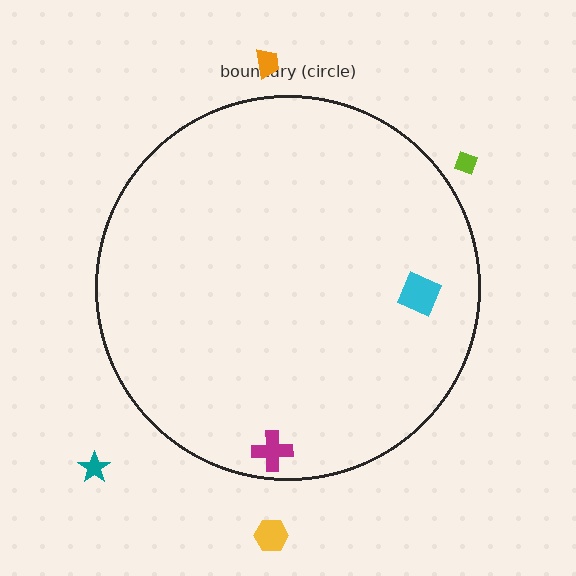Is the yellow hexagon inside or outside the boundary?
Outside.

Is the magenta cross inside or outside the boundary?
Inside.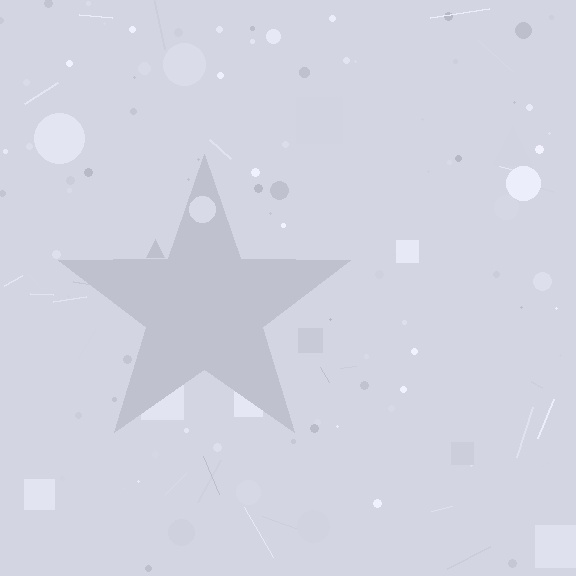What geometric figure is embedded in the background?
A star is embedded in the background.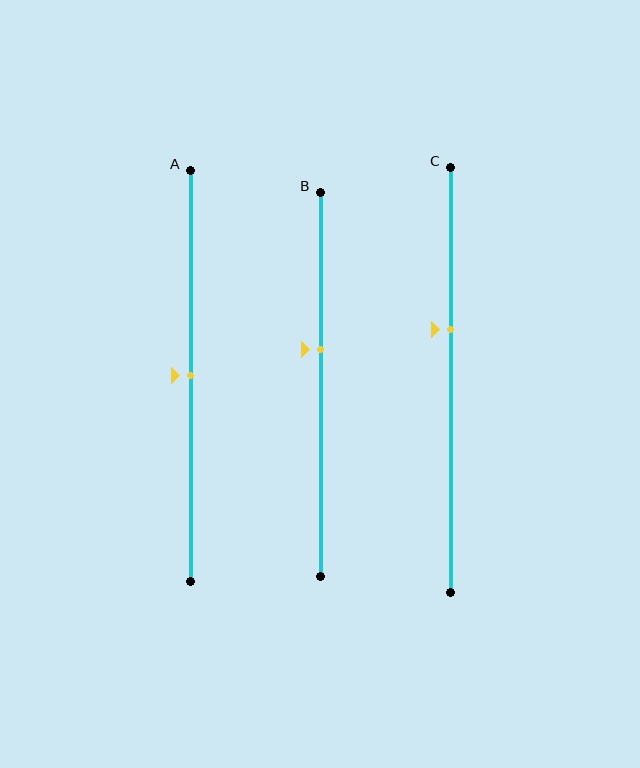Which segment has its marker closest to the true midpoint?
Segment A has its marker closest to the true midpoint.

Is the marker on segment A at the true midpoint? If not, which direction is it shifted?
Yes, the marker on segment A is at the true midpoint.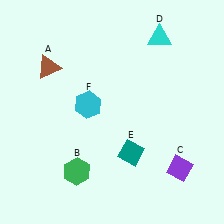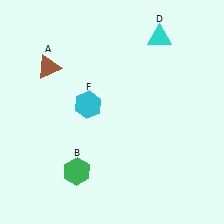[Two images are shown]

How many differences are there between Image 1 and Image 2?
There are 2 differences between the two images.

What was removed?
The teal diamond (E), the purple diamond (C) were removed in Image 2.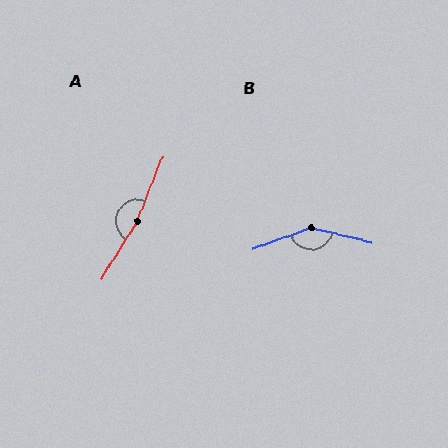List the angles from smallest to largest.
B (146°), A (170°).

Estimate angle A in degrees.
Approximately 170 degrees.